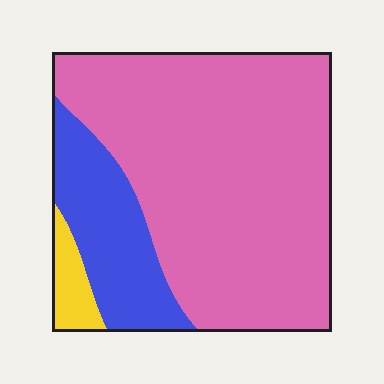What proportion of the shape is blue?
Blue takes up between a sixth and a third of the shape.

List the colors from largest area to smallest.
From largest to smallest: pink, blue, yellow.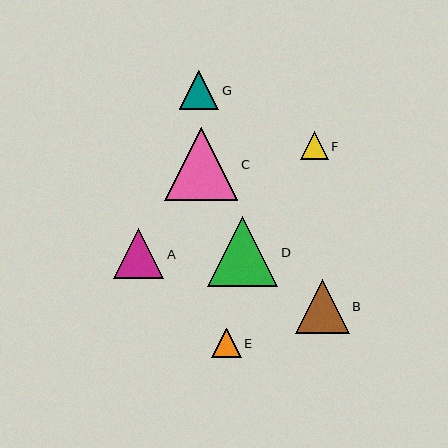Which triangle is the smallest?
Triangle F is the smallest with a size of approximately 28 pixels.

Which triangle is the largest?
Triangle C is the largest with a size of approximately 73 pixels.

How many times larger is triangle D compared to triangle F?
Triangle D is approximately 2.5 times the size of triangle F.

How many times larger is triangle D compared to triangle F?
Triangle D is approximately 2.5 times the size of triangle F.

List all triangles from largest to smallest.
From largest to smallest: C, D, B, A, G, E, F.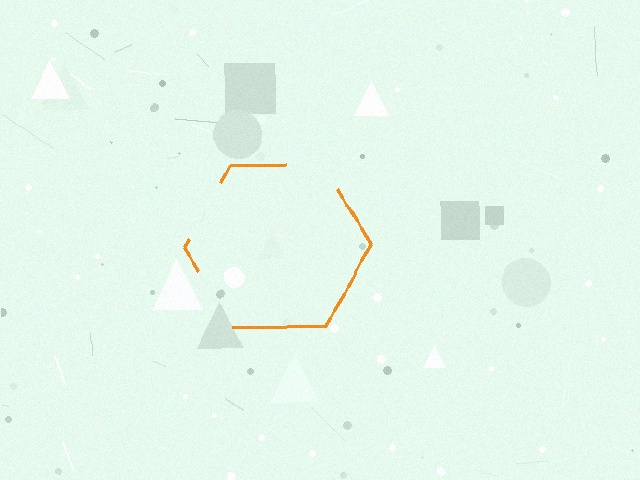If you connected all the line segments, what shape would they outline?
They would outline a hexagon.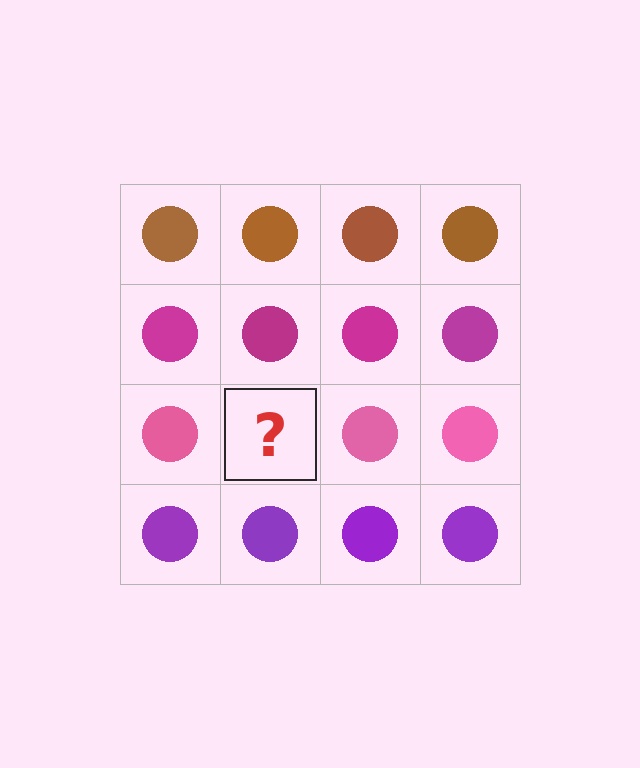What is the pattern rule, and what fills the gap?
The rule is that each row has a consistent color. The gap should be filled with a pink circle.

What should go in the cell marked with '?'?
The missing cell should contain a pink circle.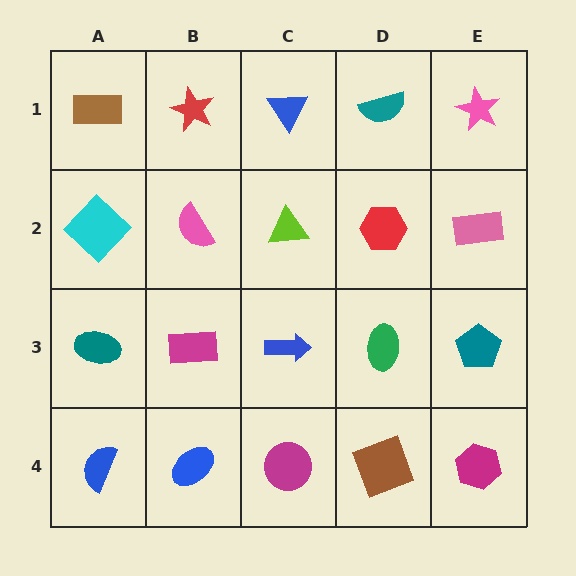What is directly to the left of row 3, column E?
A green ellipse.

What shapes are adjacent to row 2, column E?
A pink star (row 1, column E), a teal pentagon (row 3, column E), a red hexagon (row 2, column D).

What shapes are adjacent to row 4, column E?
A teal pentagon (row 3, column E), a brown square (row 4, column D).